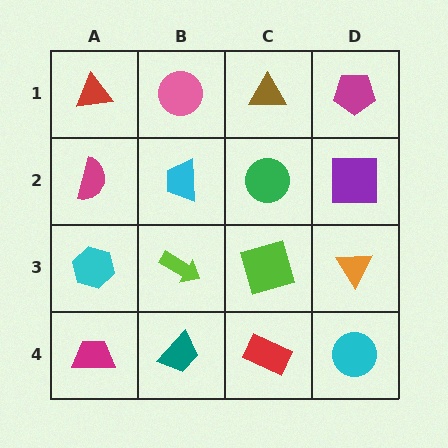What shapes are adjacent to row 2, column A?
A red triangle (row 1, column A), a cyan hexagon (row 3, column A), a cyan trapezoid (row 2, column B).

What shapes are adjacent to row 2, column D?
A magenta pentagon (row 1, column D), an orange triangle (row 3, column D), a green circle (row 2, column C).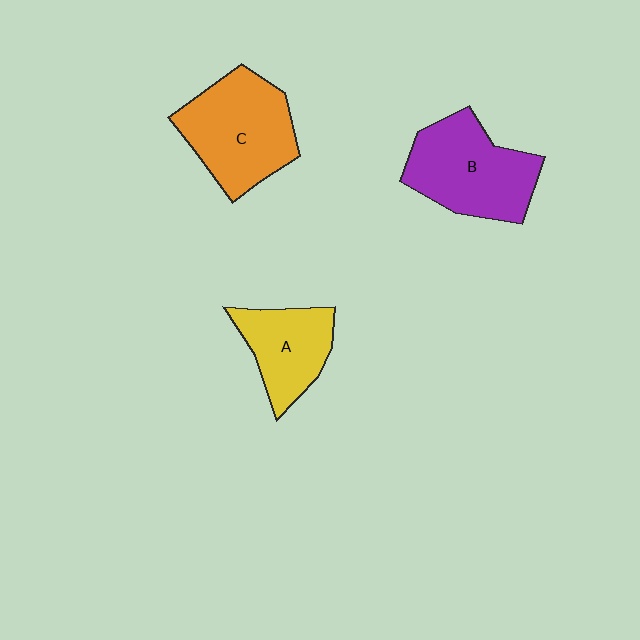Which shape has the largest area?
Shape C (orange).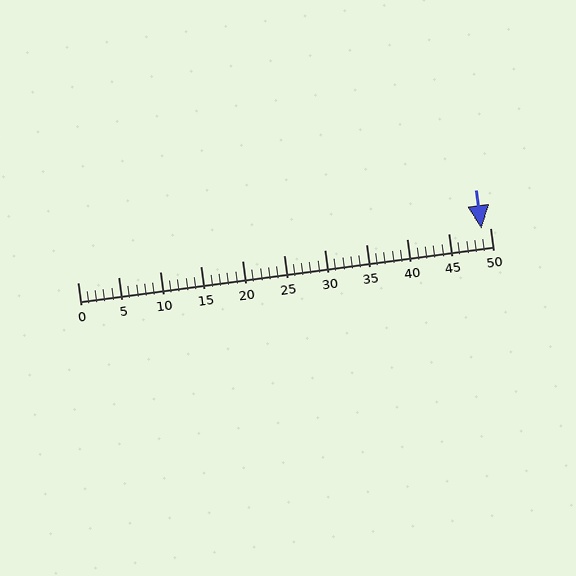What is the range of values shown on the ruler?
The ruler shows values from 0 to 50.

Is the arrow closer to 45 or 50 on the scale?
The arrow is closer to 50.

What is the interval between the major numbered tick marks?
The major tick marks are spaced 5 units apart.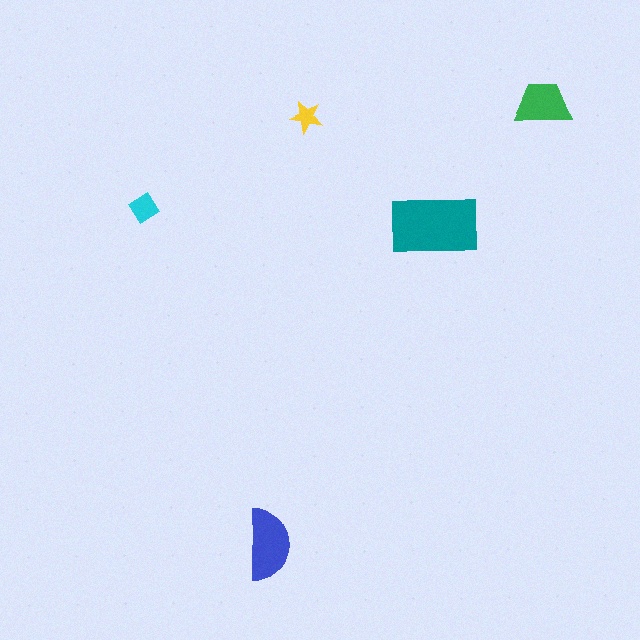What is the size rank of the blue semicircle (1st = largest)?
2nd.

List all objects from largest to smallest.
The teal rectangle, the blue semicircle, the green trapezoid, the cyan diamond, the yellow star.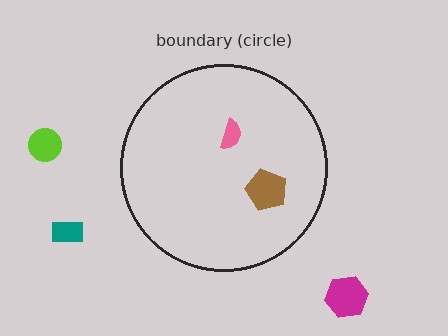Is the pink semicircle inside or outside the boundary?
Inside.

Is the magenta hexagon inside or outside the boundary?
Outside.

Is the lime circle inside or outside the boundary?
Outside.